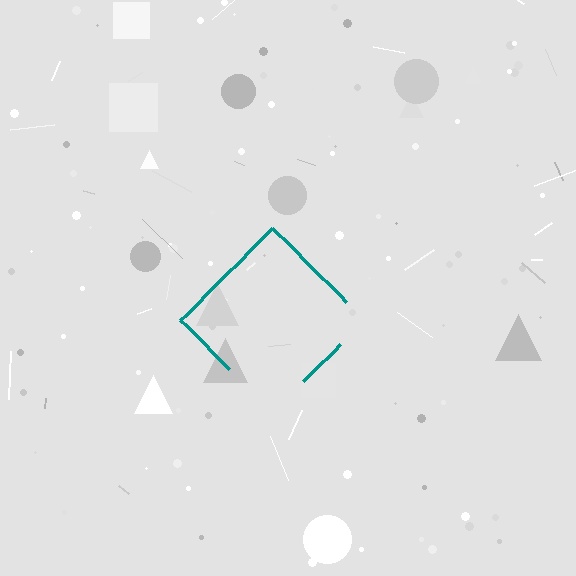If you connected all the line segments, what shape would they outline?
They would outline a diamond.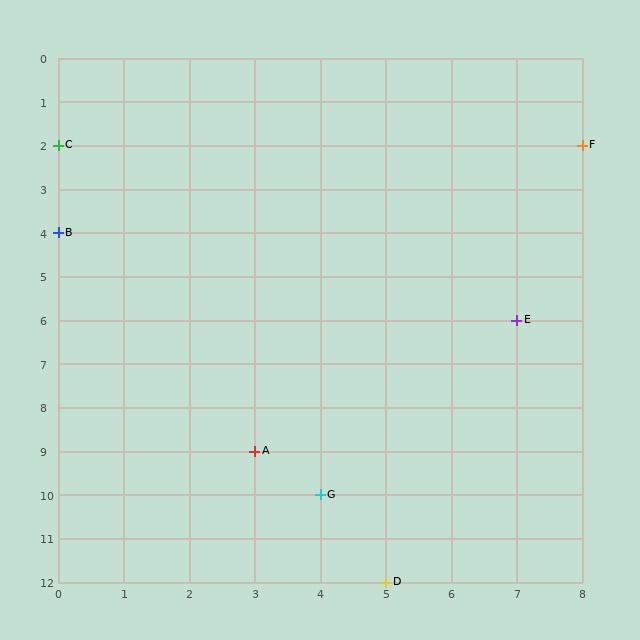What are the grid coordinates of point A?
Point A is at grid coordinates (3, 9).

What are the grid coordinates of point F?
Point F is at grid coordinates (8, 2).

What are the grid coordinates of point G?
Point G is at grid coordinates (4, 10).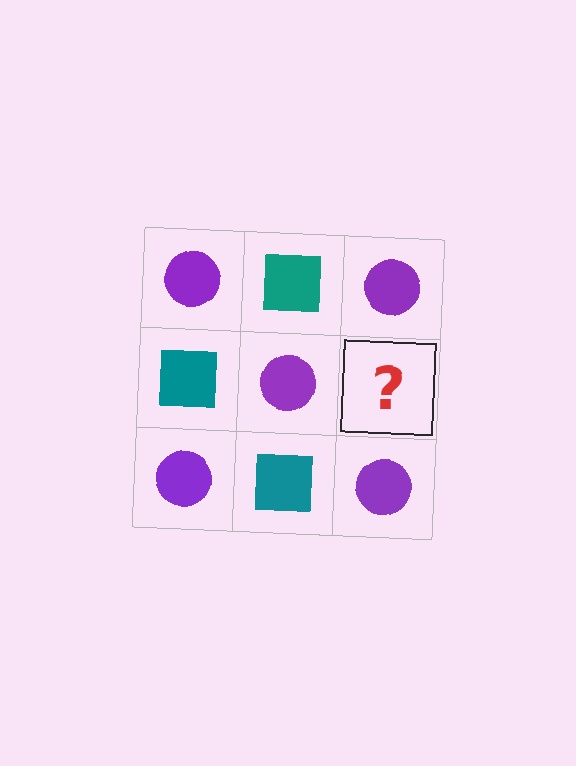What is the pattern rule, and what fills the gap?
The rule is that it alternates purple circle and teal square in a checkerboard pattern. The gap should be filled with a teal square.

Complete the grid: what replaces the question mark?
The question mark should be replaced with a teal square.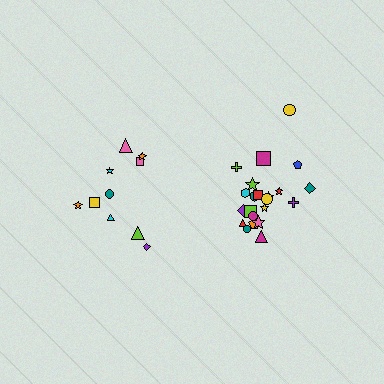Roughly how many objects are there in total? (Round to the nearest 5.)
Roughly 30 objects in total.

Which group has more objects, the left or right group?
The right group.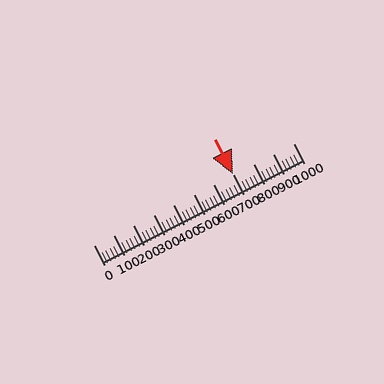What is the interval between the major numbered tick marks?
The major tick marks are spaced 100 units apart.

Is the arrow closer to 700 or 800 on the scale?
The arrow is closer to 700.